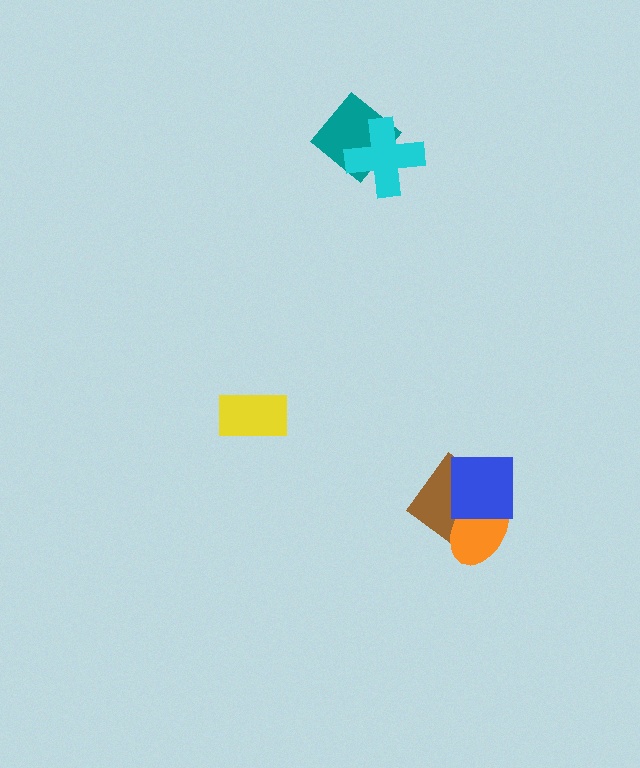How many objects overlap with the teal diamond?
1 object overlaps with the teal diamond.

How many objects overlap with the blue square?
2 objects overlap with the blue square.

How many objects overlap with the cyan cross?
1 object overlaps with the cyan cross.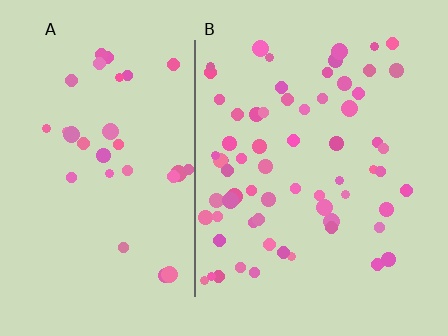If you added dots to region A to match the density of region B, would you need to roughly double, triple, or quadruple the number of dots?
Approximately double.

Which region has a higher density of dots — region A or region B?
B (the right).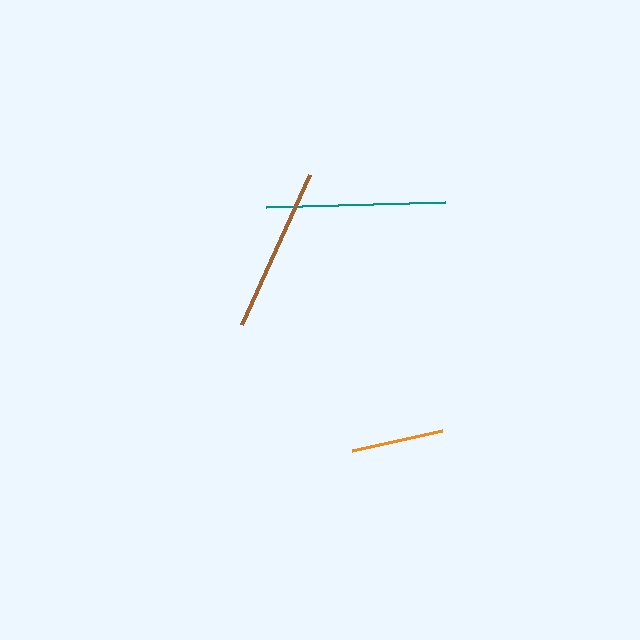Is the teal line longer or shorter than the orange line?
The teal line is longer than the orange line.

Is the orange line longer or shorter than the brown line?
The brown line is longer than the orange line.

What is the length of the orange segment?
The orange segment is approximately 92 pixels long.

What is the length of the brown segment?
The brown segment is approximately 165 pixels long.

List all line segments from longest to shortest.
From longest to shortest: teal, brown, orange.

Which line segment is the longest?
The teal line is the longest at approximately 179 pixels.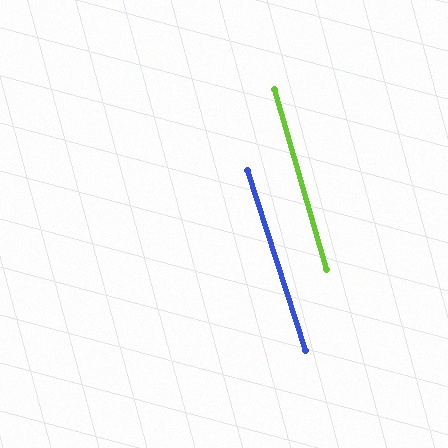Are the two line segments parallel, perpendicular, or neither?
Parallel — their directions differ by only 2.0°.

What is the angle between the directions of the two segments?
Approximately 2 degrees.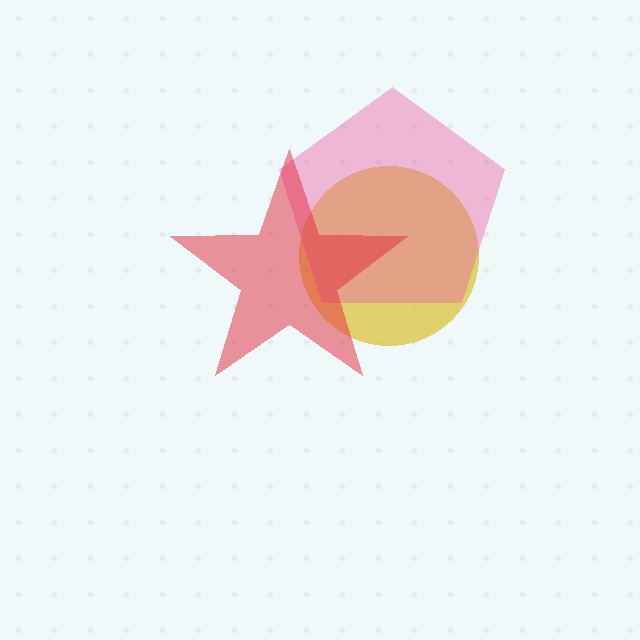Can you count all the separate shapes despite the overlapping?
Yes, there are 3 separate shapes.